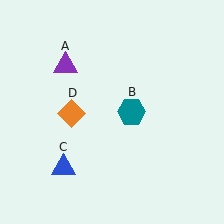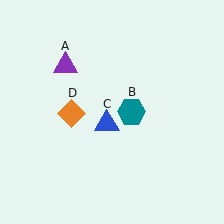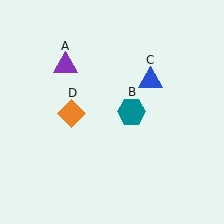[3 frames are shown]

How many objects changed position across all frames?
1 object changed position: blue triangle (object C).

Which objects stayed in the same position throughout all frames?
Purple triangle (object A) and teal hexagon (object B) and orange diamond (object D) remained stationary.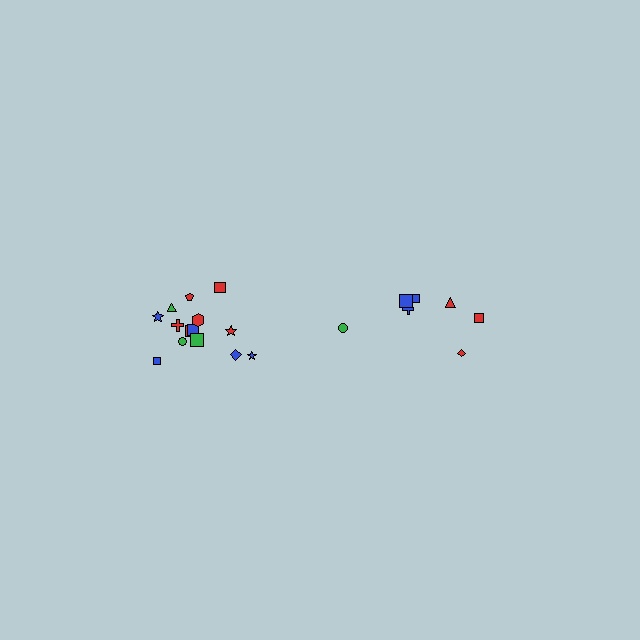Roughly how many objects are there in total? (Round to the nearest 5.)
Roughly 20 objects in total.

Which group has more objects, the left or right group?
The left group.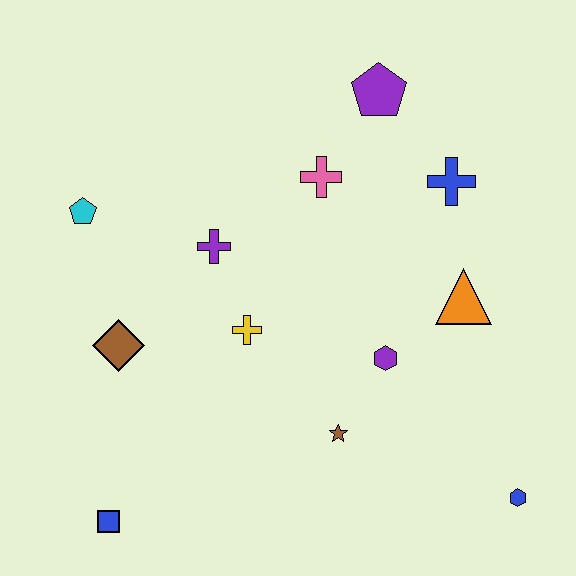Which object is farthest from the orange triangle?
The blue square is farthest from the orange triangle.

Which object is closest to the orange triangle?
The purple hexagon is closest to the orange triangle.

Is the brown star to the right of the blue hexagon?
No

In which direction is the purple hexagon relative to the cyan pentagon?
The purple hexagon is to the right of the cyan pentagon.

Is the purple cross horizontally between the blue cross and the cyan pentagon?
Yes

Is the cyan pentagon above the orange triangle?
Yes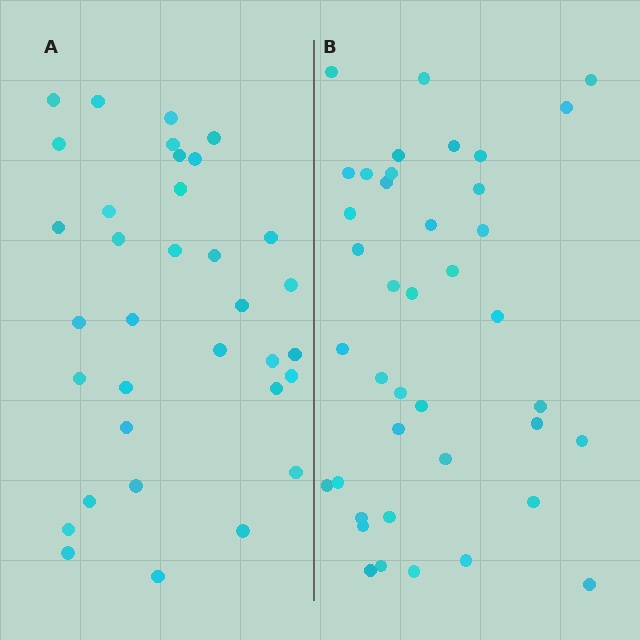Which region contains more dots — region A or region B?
Region B (the right region) has more dots.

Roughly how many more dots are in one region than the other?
Region B has about 6 more dots than region A.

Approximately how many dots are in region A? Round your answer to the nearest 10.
About 30 dots. (The exact count is 34, which rounds to 30.)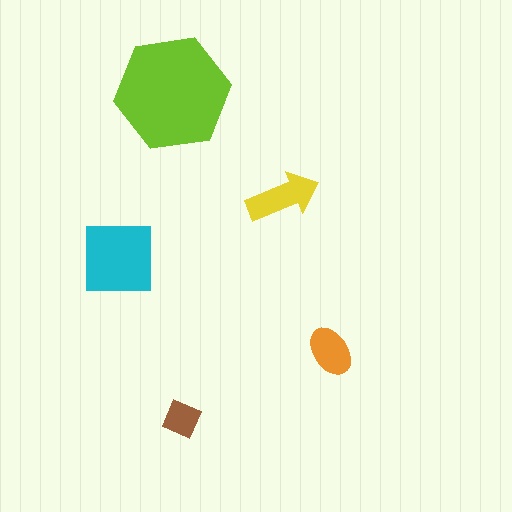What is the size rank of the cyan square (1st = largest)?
2nd.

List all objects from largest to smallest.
The lime hexagon, the cyan square, the yellow arrow, the orange ellipse, the brown diamond.